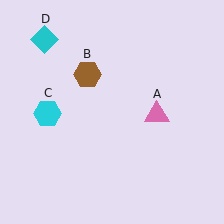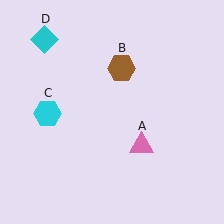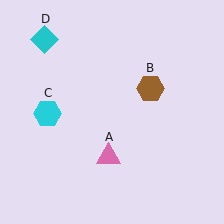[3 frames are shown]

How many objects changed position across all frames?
2 objects changed position: pink triangle (object A), brown hexagon (object B).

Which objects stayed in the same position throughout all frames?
Cyan hexagon (object C) and cyan diamond (object D) remained stationary.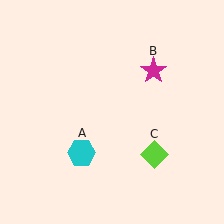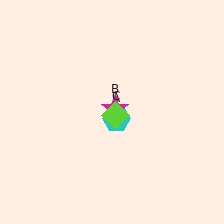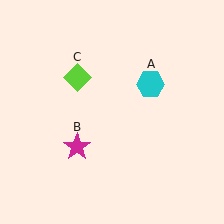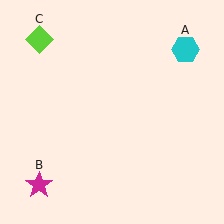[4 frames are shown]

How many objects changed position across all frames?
3 objects changed position: cyan hexagon (object A), magenta star (object B), lime diamond (object C).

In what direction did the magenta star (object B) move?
The magenta star (object B) moved down and to the left.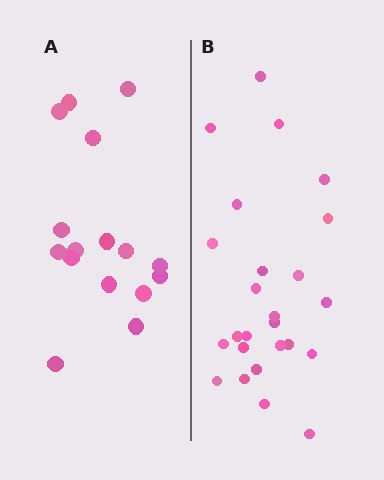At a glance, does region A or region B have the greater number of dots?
Region B (the right region) has more dots.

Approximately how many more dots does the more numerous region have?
Region B has roughly 8 or so more dots than region A.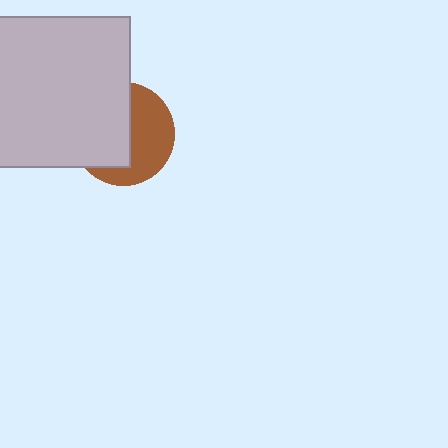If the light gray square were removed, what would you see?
You would see the complete brown circle.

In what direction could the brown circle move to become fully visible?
The brown circle could move right. That would shift it out from behind the light gray square entirely.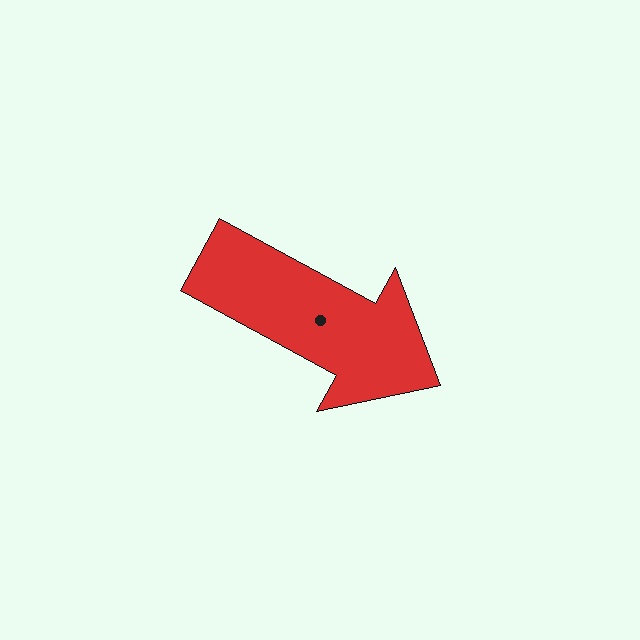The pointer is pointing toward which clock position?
Roughly 4 o'clock.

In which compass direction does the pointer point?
Southeast.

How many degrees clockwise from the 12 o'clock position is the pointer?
Approximately 119 degrees.